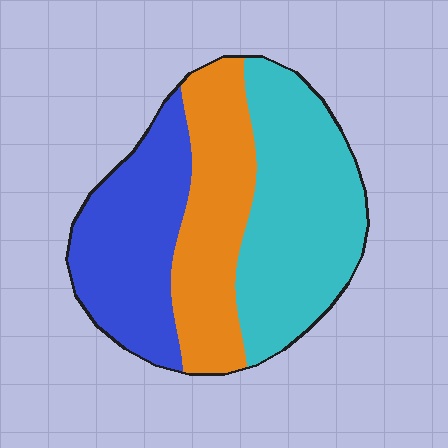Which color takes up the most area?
Cyan, at roughly 40%.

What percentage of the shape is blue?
Blue covers around 30% of the shape.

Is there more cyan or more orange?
Cyan.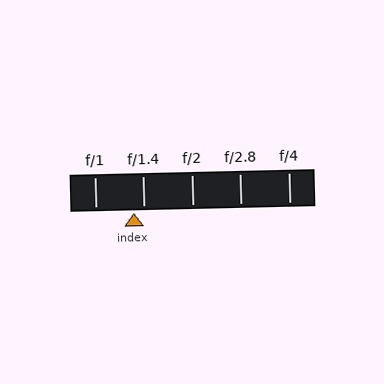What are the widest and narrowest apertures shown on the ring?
The widest aperture shown is f/1 and the narrowest is f/4.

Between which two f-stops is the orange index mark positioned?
The index mark is between f/1 and f/1.4.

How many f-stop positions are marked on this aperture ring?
There are 5 f-stop positions marked.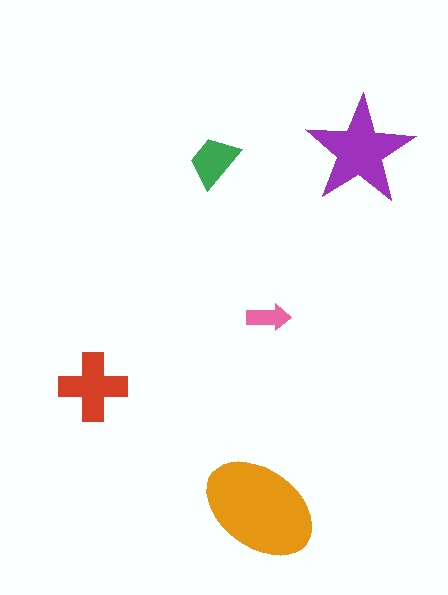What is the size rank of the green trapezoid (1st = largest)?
4th.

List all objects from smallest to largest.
The pink arrow, the green trapezoid, the red cross, the purple star, the orange ellipse.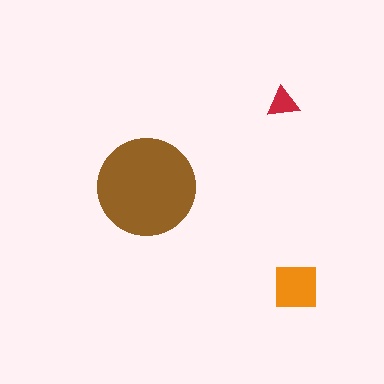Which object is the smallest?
The red triangle.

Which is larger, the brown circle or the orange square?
The brown circle.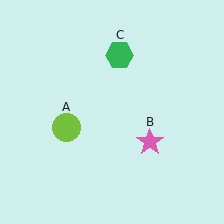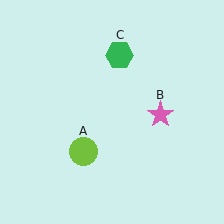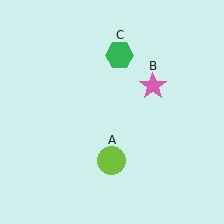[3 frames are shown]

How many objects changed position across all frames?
2 objects changed position: lime circle (object A), pink star (object B).